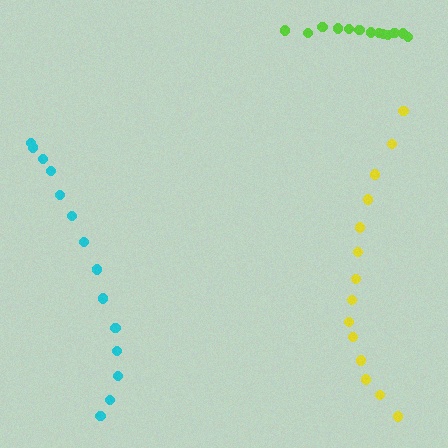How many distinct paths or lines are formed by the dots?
There are 3 distinct paths.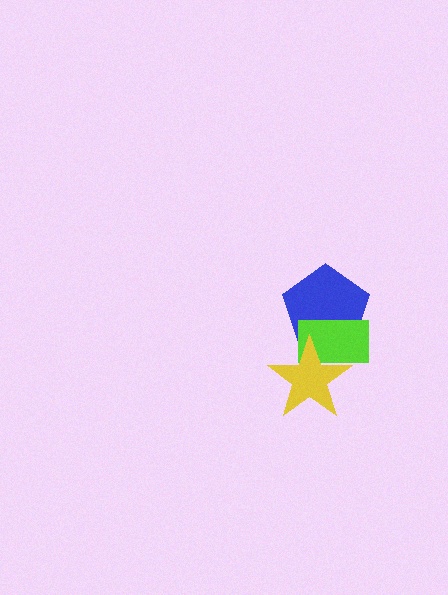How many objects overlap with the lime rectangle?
2 objects overlap with the lime rectangle.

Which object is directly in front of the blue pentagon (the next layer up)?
The lime rectangle is directly in front of the blue pentagon.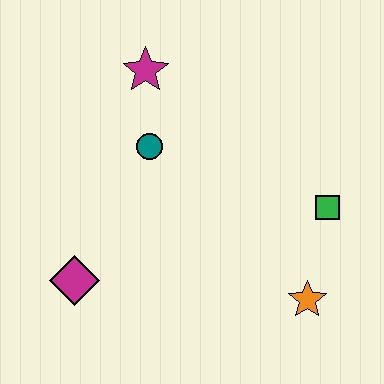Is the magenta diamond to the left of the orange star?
Yes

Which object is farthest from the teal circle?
The orange star is farthest from the teal circle.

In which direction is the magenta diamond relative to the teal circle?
The magenta diamond is below the teal circle.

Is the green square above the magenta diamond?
Yes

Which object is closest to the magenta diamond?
The teal circle is closest to the magenta diamond.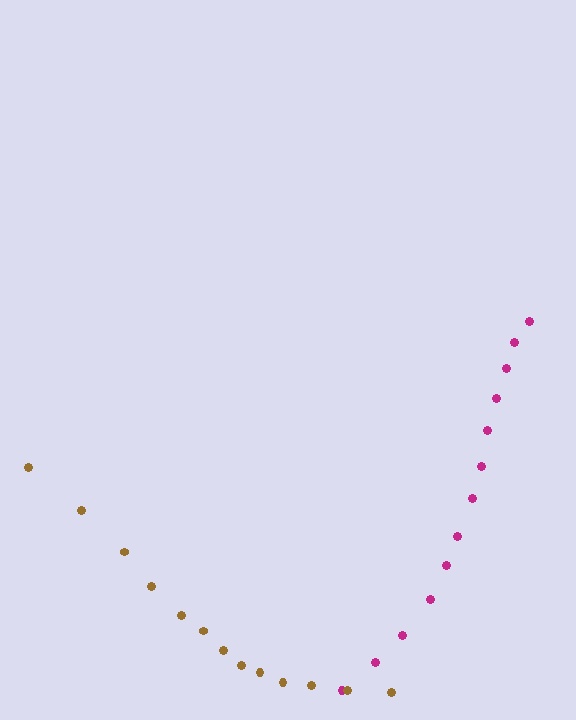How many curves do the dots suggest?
There are 2 distinct paths.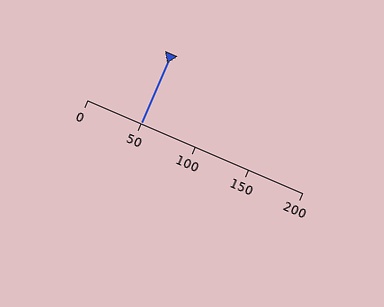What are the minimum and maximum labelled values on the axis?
The axis runs from 0 to 200.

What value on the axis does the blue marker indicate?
The marker indicates approximately 50.